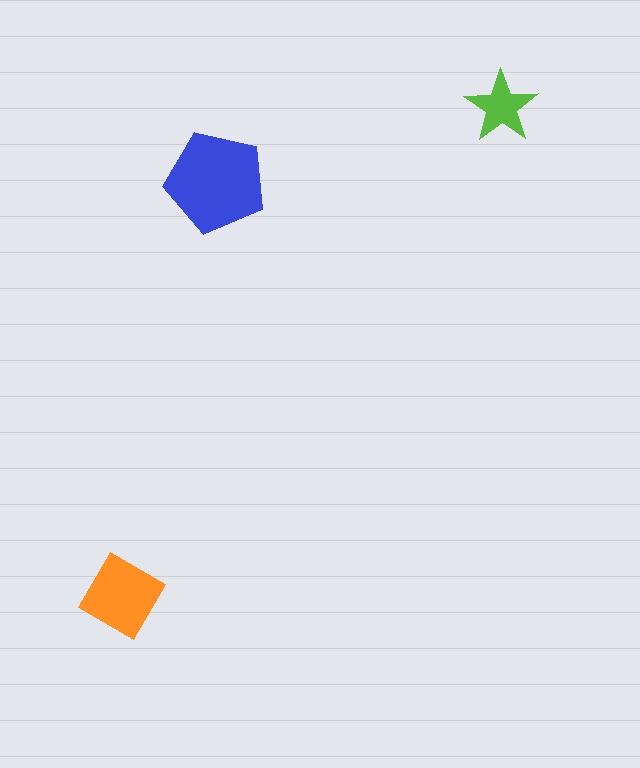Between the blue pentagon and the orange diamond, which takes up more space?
The blue pentagon.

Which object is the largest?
The blue pentagon.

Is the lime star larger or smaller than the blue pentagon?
Smaller.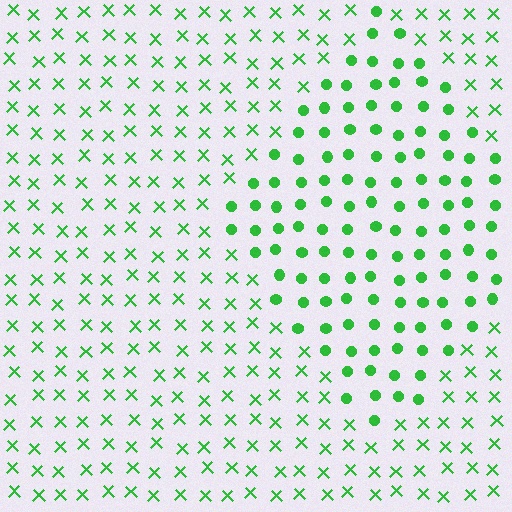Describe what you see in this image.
The image is filled with small green elements arranged in a uniform grid. A diamond-shaped region contains circles, while the surrounding area contains X marks. The boundary is defined purely by the change in element shape.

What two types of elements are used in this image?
The image uses circles inside the diamond region and X marks outside it.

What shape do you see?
I see a diamond.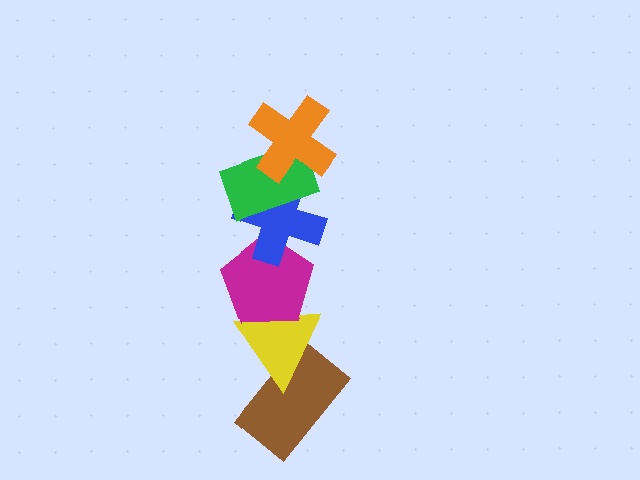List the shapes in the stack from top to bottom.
From top to bottom: the orange cross, the green rectangle, the blue cross, the magenta pentagon, the yellow triangle, the brown rectangle.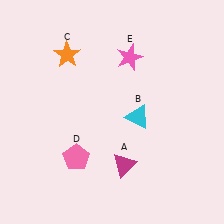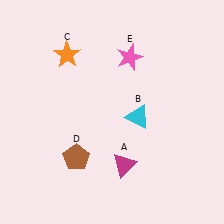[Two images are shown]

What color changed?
The pentagon (D) changed from pink in Image 1 to brown in Image 2.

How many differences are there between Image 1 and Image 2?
There is 1 difference between the two images.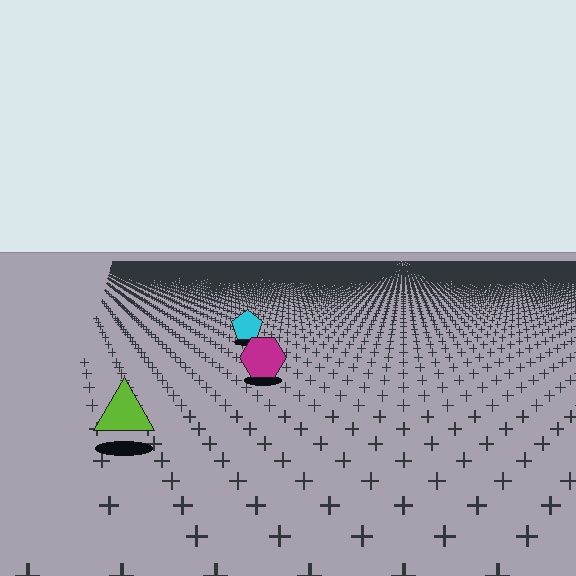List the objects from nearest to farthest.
From nearest to farthest: the lime triangle, the magenta hexagon, the cyan pentagon.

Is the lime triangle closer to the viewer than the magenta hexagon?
Yes. The lime triangle is closer — you can tell from the texture gradient: the ground texture is coarser near it.